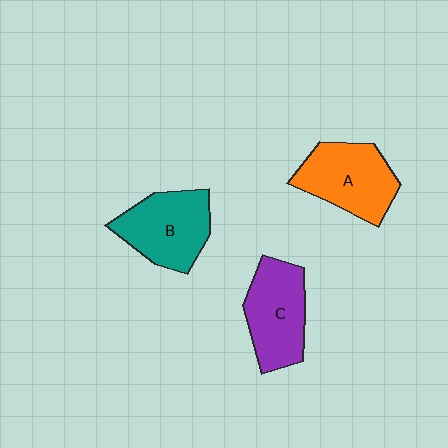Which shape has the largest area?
Shape A (orange).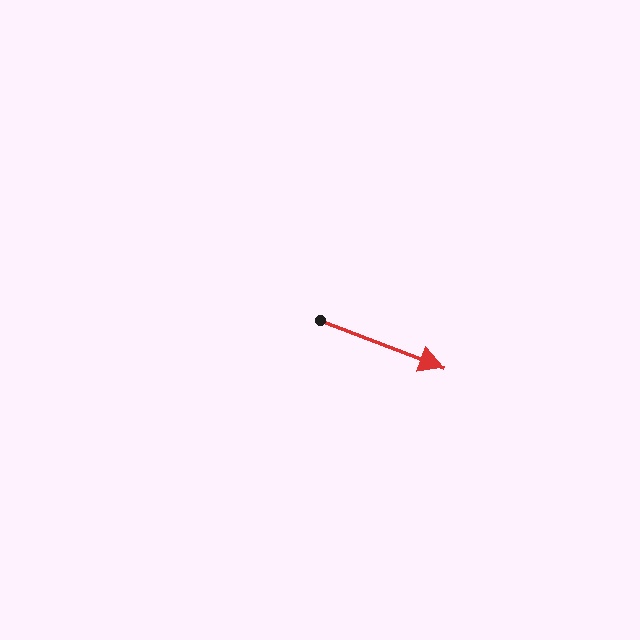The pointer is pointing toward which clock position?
Roughly 4 o'clock.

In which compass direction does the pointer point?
East.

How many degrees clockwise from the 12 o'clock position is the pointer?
Approximately 111 degrees.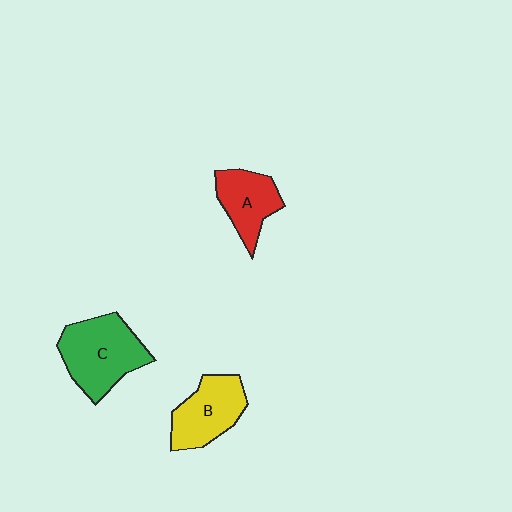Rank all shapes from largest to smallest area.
From largest to smallest: C (green), B (yellow), A (red).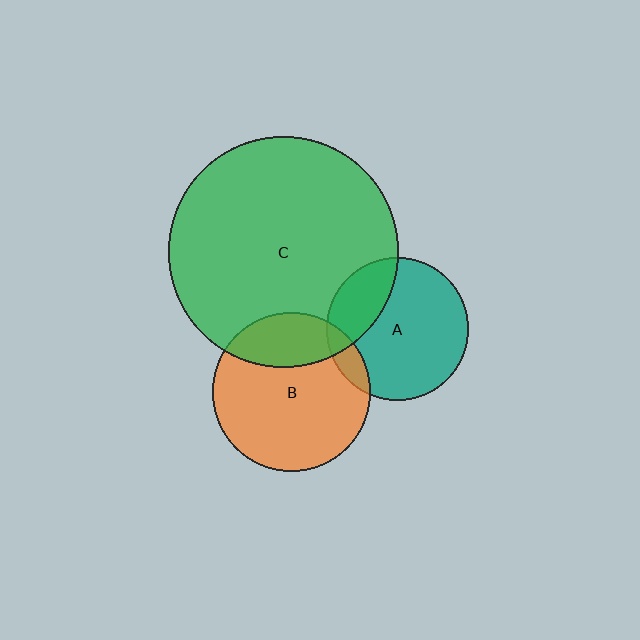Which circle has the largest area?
Circle C (green).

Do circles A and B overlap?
Yes.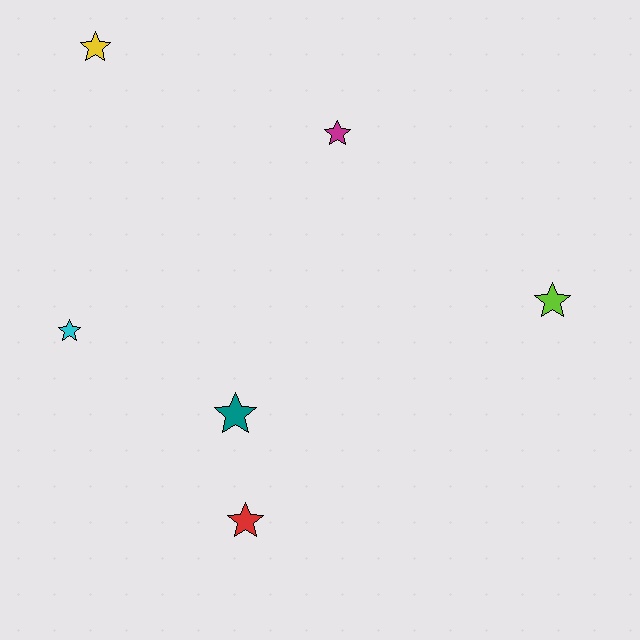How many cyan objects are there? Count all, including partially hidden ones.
There is 1 cyan object.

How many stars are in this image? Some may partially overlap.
There are 6 stars.